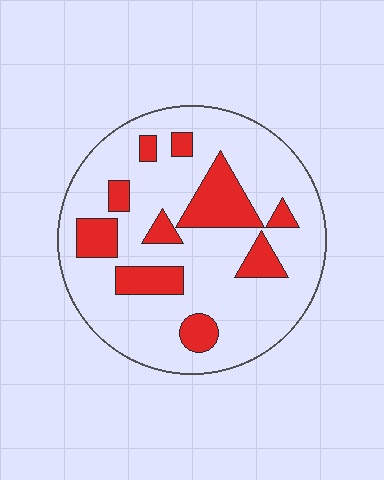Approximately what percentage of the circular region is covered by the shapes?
Approximately 25%.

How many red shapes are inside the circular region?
10.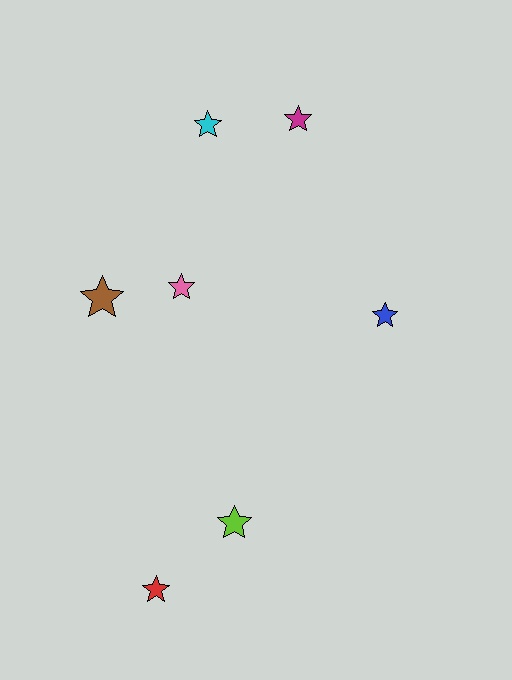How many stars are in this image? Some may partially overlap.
There are 7 stars.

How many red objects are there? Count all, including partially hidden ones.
There is 1 red object.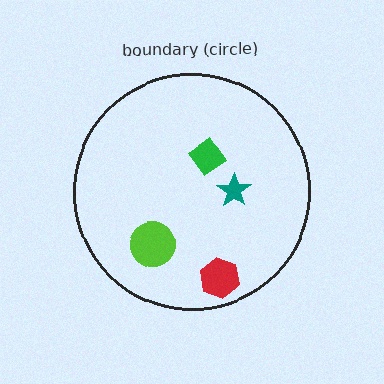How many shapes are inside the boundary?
4 inside, 0 outside.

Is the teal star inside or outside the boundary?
Inside.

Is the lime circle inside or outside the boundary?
Inside.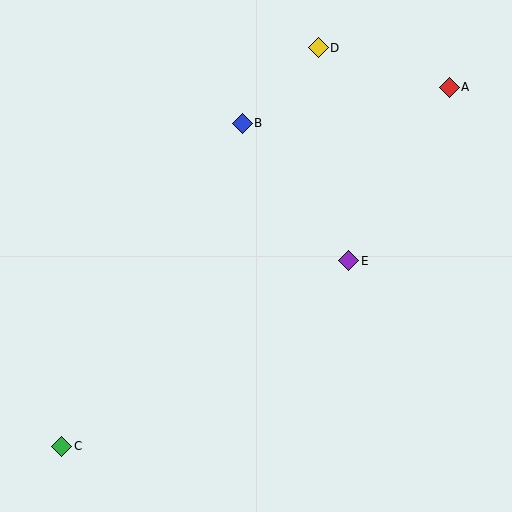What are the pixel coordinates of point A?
Point A is at (449, 87).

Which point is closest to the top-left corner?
Point B is closest to the top-left corner.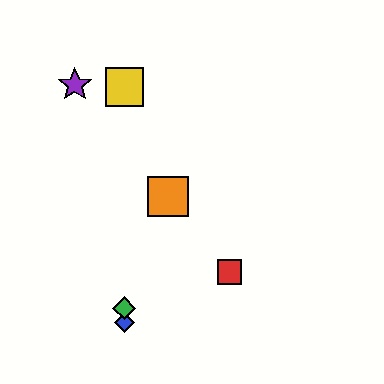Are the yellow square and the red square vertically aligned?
No, the yellow square is at x≈124 and the red square is at x≈229.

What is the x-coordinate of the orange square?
The orange square is at x≈168.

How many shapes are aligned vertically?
3 shapes (the blue diamond, the green diamond, the yellow square) are aligned vertically.